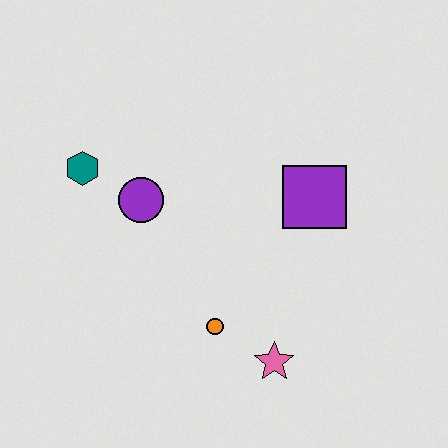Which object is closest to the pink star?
The orange circle is closest to the pink star.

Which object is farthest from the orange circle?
The teal hexagon is farthest from the orange circle.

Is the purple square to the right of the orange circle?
Yes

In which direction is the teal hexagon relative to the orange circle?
The teal hexagon is above the orange circle.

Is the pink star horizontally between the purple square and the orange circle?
Yes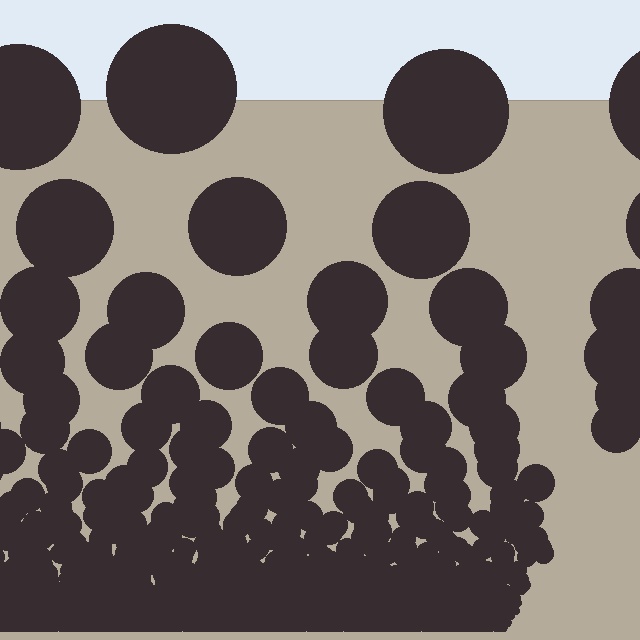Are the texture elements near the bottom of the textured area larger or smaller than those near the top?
Smaller. The gradient is inverted — elements near the bottom are smaller and denser.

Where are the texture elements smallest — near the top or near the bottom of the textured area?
Near the bottom.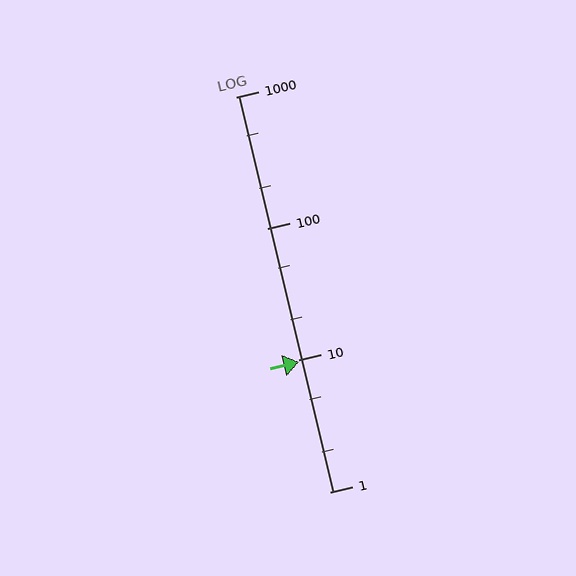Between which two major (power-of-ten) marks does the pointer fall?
The pointer is between 1 and 10.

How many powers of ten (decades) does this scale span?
The scale spans 3 decades, from 1 to 1000.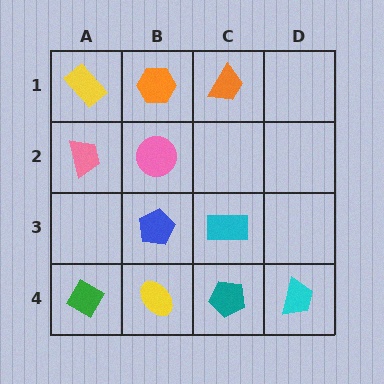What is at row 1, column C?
An orange trapezoid.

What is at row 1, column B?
An orange hexagon.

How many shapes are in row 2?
2 shapes.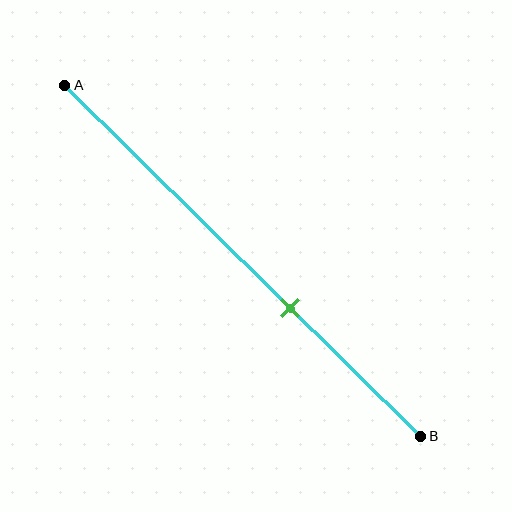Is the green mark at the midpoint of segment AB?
No, the mark is at about 65% from A, not at the 50% midpoint.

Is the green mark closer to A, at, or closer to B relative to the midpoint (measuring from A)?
The green mark is closer to point B than the midpoint of segment AB.